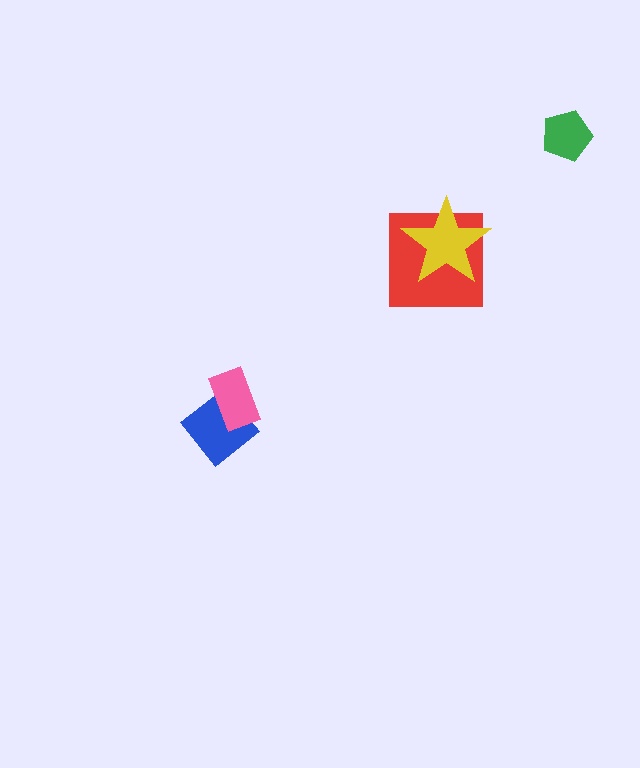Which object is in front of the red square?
The yellow star is in front of the red square.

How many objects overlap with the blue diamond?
1 object overlaps with the blue diamond.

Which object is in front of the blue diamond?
The pink rectangle is in front of the blue diamond.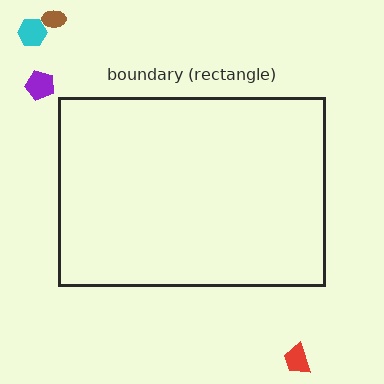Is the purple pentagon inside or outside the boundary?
Outside.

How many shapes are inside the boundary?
0 inside, 4 outside.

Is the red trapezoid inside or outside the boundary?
Outside.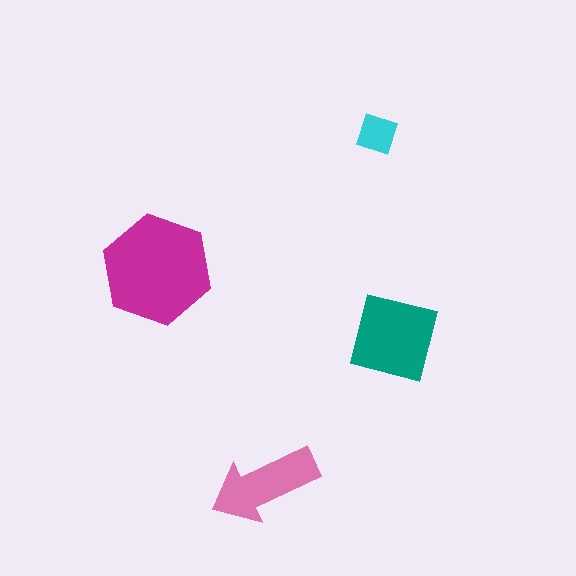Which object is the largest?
The magenta hexagon.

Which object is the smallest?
The cyan diamond.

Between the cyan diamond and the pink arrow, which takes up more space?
The pink arrow.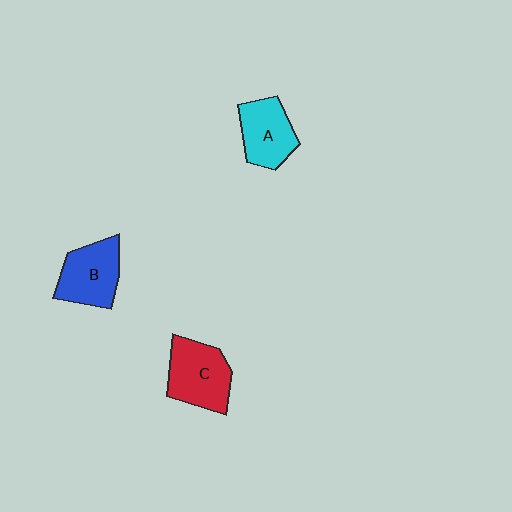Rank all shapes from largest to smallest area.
From largest to smallest: C (red), B (blue), A (cyan).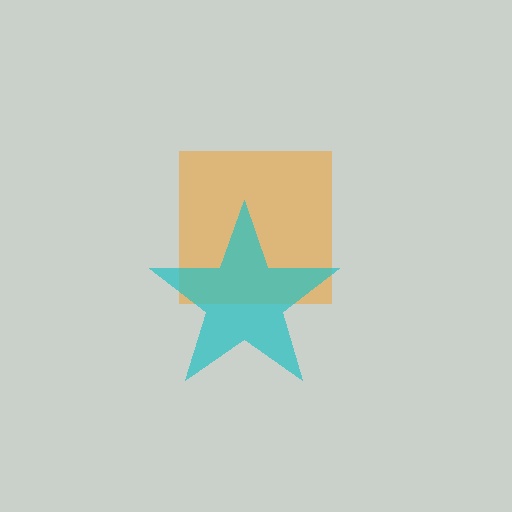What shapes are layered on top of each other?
The layered shapes are: an orange square, a cyan star.